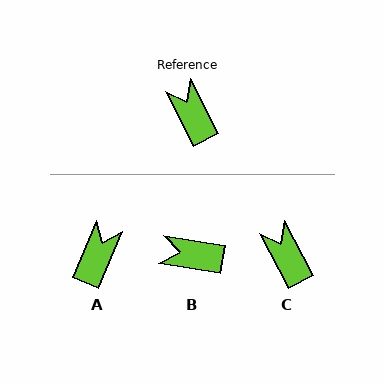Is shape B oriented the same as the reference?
No, it is off by about 54 degrees.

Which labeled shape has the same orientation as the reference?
C.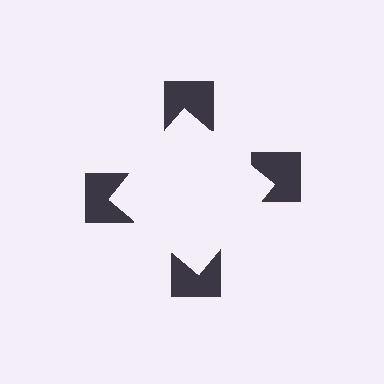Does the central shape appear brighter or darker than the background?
It typically appears slightly brighter than the background, even though no actual brightness change is drawn.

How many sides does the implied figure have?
4 sides.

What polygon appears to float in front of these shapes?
An illusory square — its edges are inferred from the aligned wedge cuts in the notched squares, not physically drawn.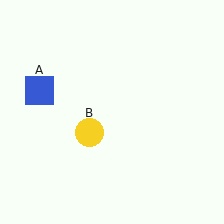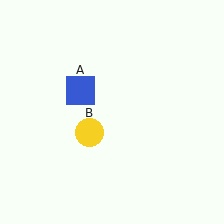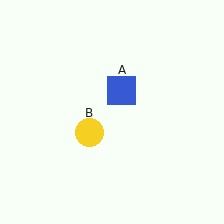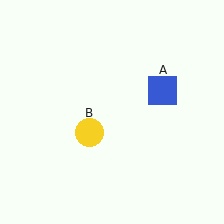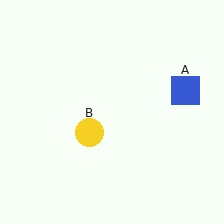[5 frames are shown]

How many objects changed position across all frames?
1 object changed position: blue square (object A).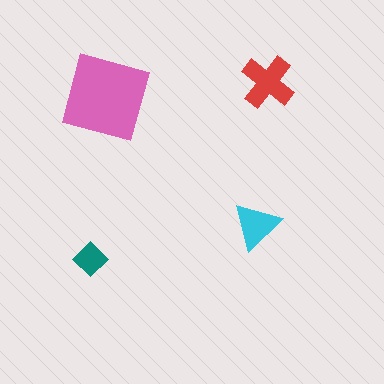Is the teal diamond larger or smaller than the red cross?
Smaller.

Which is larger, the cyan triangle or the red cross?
The red cross.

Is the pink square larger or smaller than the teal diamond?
Larger.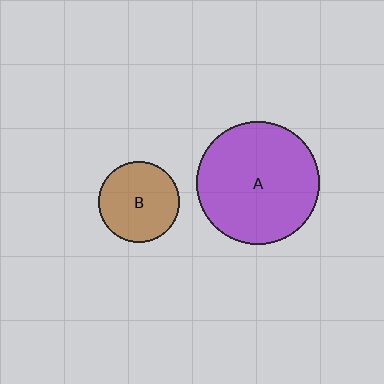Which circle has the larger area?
Circle A (purple).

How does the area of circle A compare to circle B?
Approximately 2.3 times.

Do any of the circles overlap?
No, none of the circles overlap.